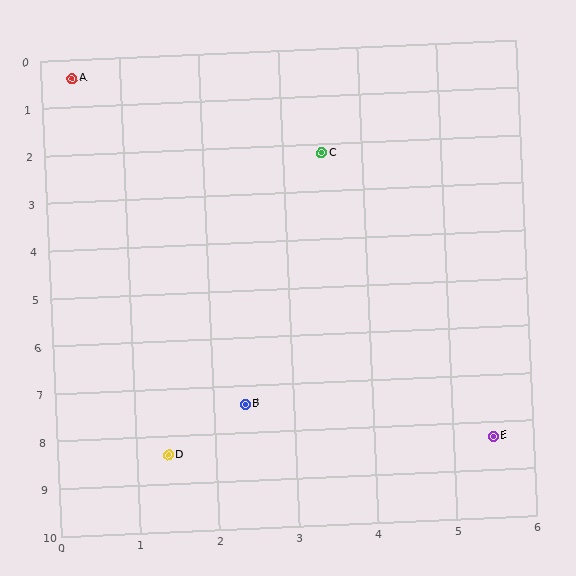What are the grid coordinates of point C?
Point C is at approximately (3.5, 2.2).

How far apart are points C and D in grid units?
Points C and D are about 6.5 grid units apart.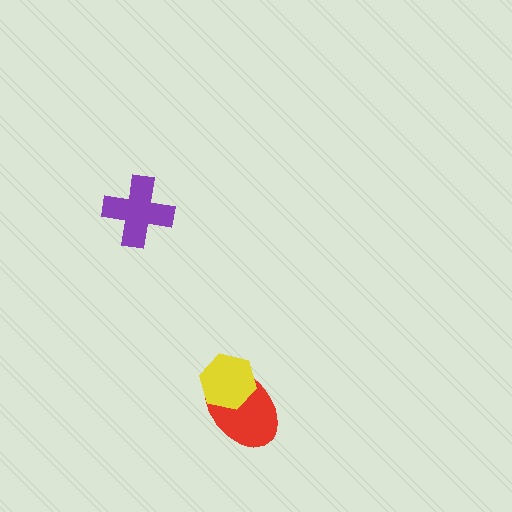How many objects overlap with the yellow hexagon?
1 object overlaps with the yellow hexagon.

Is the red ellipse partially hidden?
Yes, it is partially covered by another shape.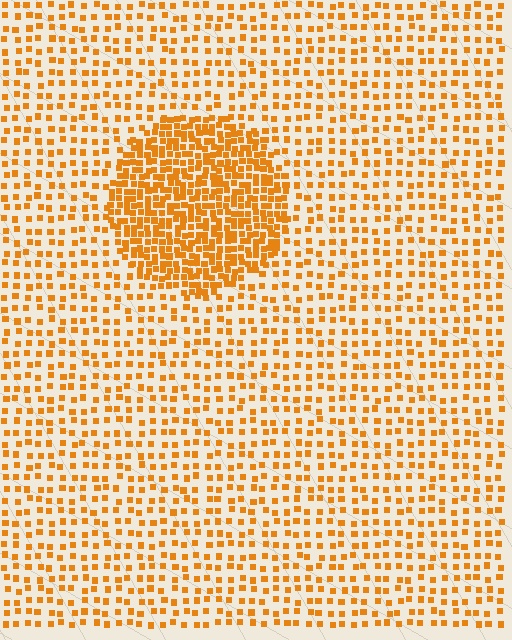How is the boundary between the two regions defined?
The boundary is defined by a change in element density (approximately 2.4x ratio). All elements are the same color, size, and shape.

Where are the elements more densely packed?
The elements are more densely packed inside the circle boundary.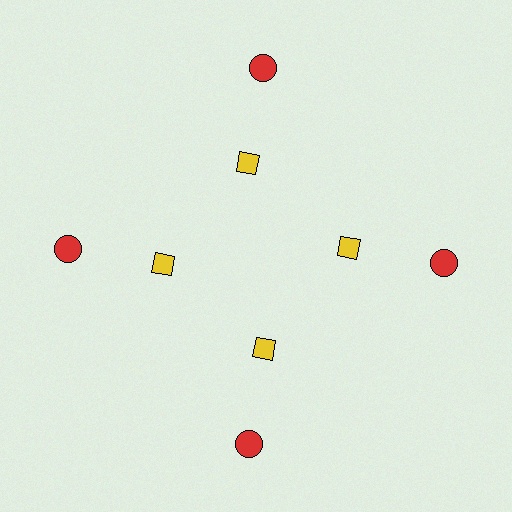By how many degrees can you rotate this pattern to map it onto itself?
The pattern maps onto itself every 90 degrees of rotation.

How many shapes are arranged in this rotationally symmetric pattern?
There are 8 shapes, arranged in 4 groups of 2.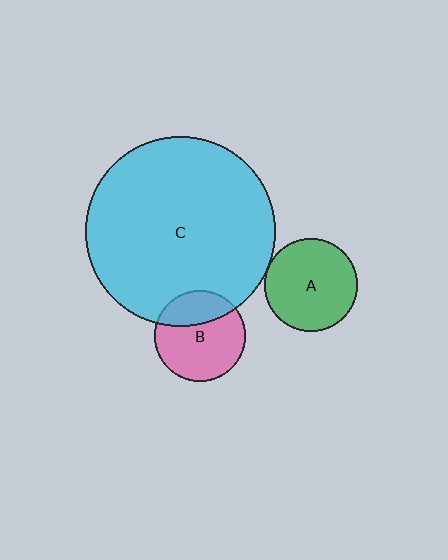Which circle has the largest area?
Circle C (cyan).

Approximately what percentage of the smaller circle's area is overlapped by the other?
Approximately 30%.